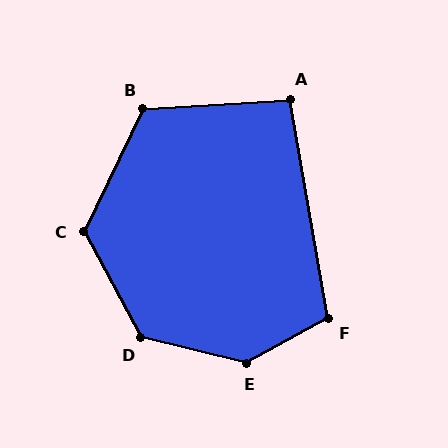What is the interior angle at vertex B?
Approximately 119 degrees (obtuse).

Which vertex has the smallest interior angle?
A, at approximately 96 degrees.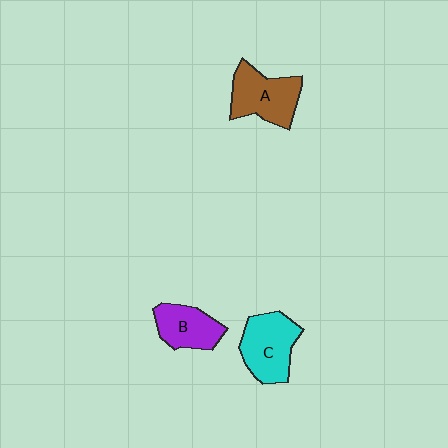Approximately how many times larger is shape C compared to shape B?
Approximately 1.3 times.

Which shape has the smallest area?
Shape B (purple).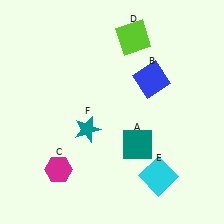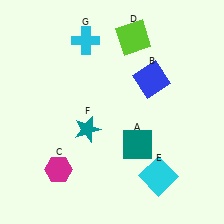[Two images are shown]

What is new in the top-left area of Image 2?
A cyan cross (G) was added in the top-left area of Image 2.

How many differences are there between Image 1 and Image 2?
There is 1 difference between the two images.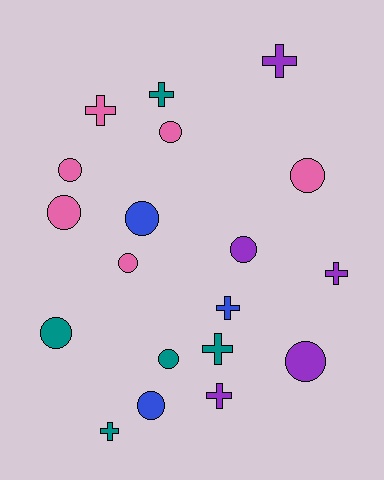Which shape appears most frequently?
Circle, with 11 objects.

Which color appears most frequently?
Pink, with 6 objects.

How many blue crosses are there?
There is 1 blue cross.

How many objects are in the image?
There are 19 objects.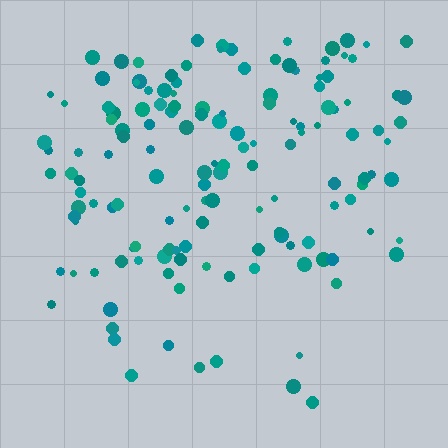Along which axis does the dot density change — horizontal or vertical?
Vertical.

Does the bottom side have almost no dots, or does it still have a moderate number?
Still a moderate number, just noticeably fewer than the top.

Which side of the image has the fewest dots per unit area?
The bottom.